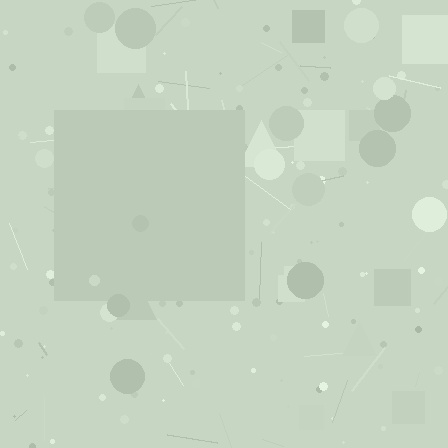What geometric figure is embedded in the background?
A square is embedded in the background.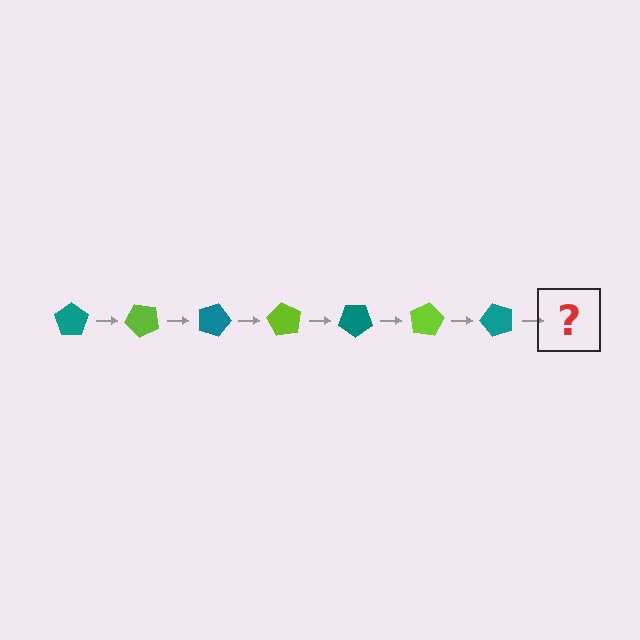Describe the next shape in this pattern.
It should be a lime pentagon, rotated 315 degrees from the start.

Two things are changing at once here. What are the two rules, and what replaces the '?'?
The two rules are that it rotates 45 degrees each step and the color cycles through teal and lime. The '?' should be a lime pentagon, rotated 315 degrees from the start.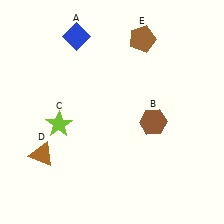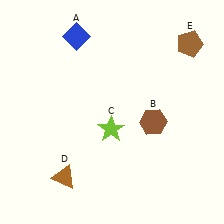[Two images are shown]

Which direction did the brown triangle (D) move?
The brown triangle (D) moved right.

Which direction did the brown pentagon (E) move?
The brown pentagon (E) moved right.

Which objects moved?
The objects that moved are: the lime star (C), the brown triangle (D), the brown pentagon (E).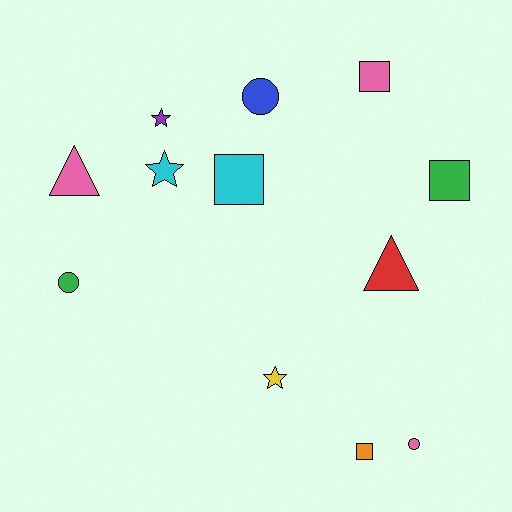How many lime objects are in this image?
There are no lime objects.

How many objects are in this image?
There are 12 objects.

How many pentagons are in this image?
There are no pentagons.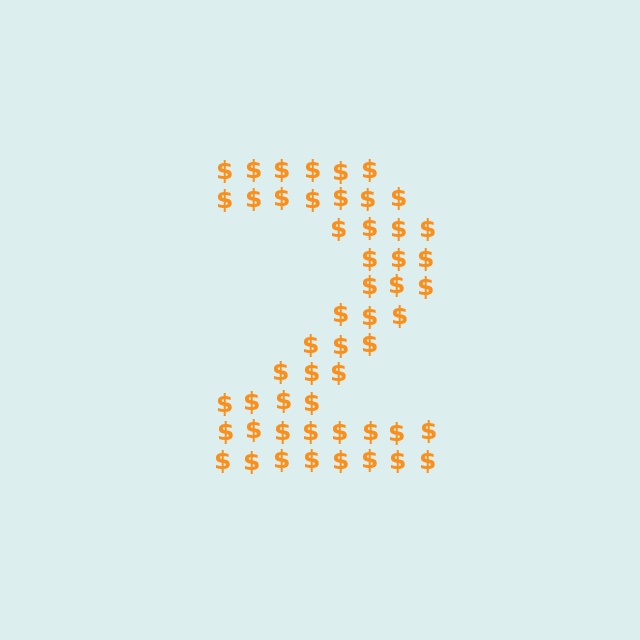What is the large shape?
The large shape is the digit 2.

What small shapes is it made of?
It is made of small dollar signs.